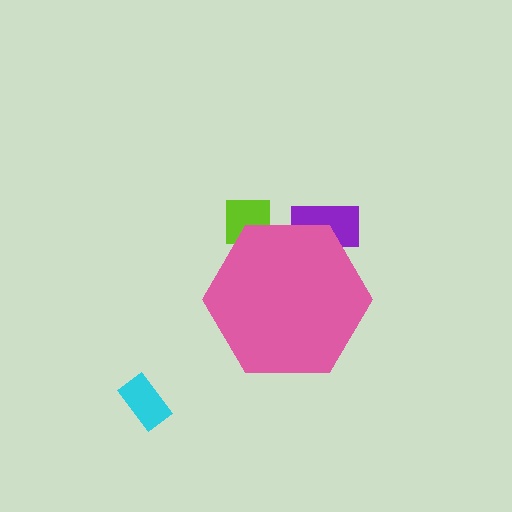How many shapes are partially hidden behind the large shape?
2 shapes are partially hidden.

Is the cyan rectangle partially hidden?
No, the cyan rectangle is fully visible.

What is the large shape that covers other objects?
A pink hexagon.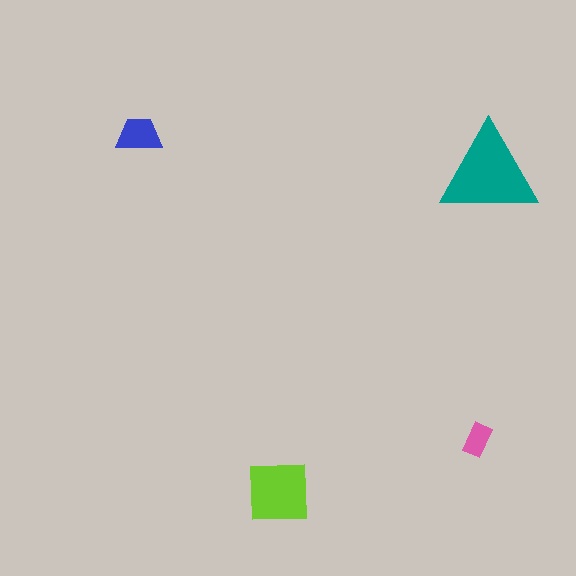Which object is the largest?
The teal triangle.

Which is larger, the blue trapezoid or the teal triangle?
The teal triangle.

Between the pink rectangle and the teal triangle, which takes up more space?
The teal triangle.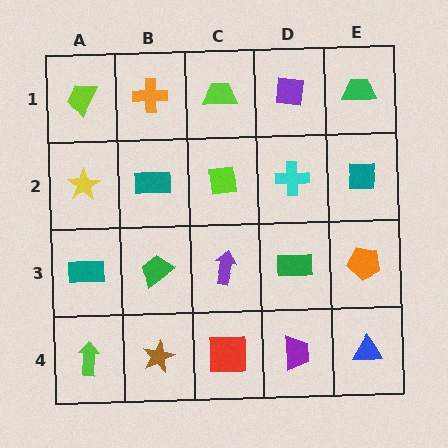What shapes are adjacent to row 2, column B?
An orange cross (row 1, column B), a green trapezoid (row 3, column B), a yellow star (row 2, column A), a lime square (row 2, column C).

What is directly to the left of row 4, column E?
A purple trapezoid.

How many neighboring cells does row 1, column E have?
2.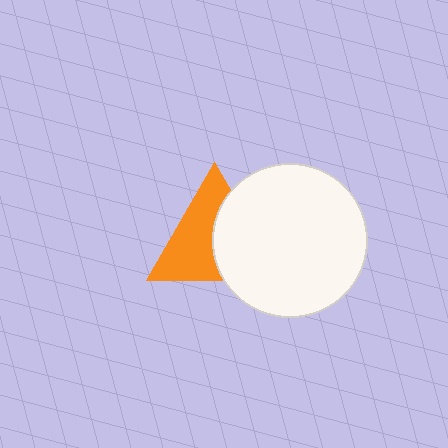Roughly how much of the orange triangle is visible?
About half of it is visible (roughly 55%).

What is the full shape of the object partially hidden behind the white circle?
The partially hidden object is an orange triangle.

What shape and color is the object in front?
The object in front is a white circle.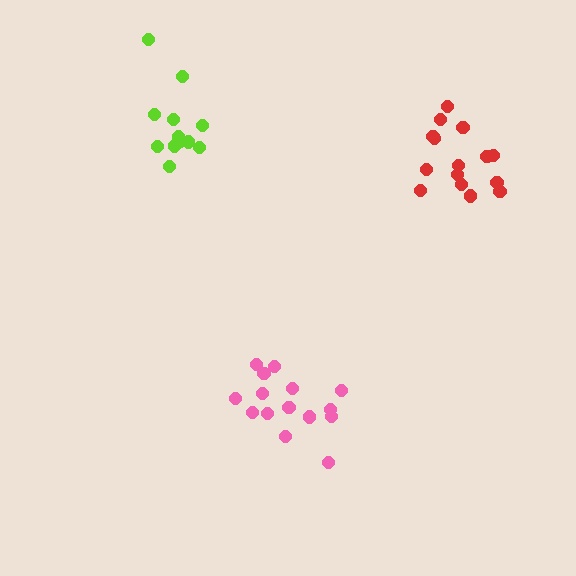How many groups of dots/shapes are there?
There are 3 groups.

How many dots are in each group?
Group 1: 15 dots, Group 2: 12 dots, Group 3: 15 dots (42 total).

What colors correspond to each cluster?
The clusters are colored: pink, lime, red.